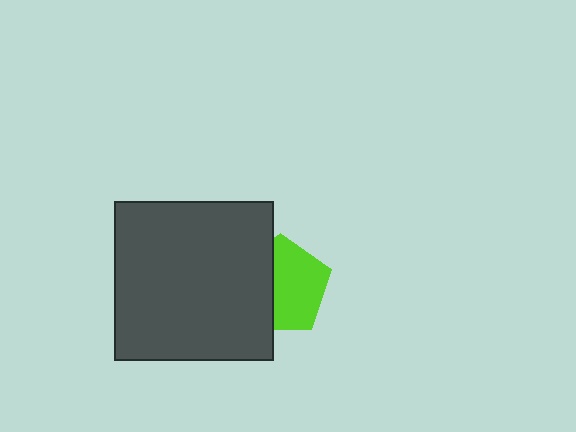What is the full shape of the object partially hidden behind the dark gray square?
The partially hidden object is a lime pentagon.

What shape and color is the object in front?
The object in front is a dark gray square.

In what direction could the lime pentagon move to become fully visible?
The lime pentagon could move right. That would shift it out from behind the dark gray square entirely.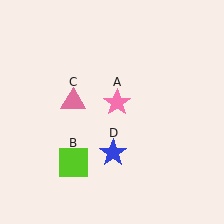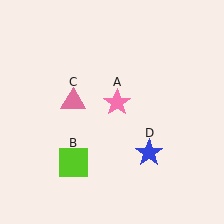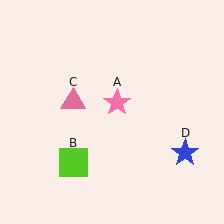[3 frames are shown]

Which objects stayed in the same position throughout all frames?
Pink star (object A) and lime square (object B) and pink triangle (object C) remained stationary.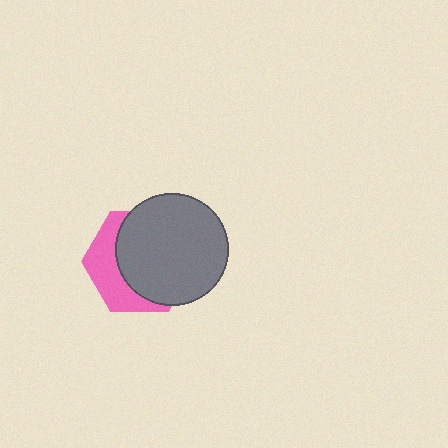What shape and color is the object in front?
The object in front is a gray circle.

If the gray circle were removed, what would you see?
You would see the complete pink hexagon.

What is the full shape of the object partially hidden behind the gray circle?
The partially hidden object is a pink hexagon.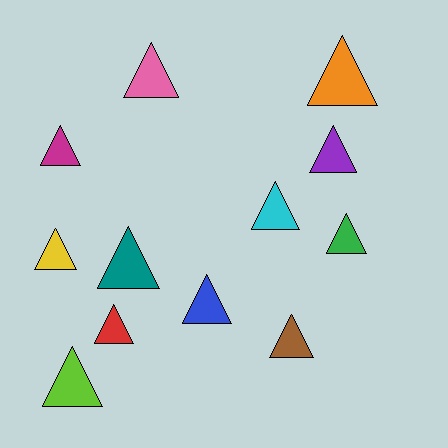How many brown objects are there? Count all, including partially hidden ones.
There is 1 brown object.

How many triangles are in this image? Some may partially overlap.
There are 12 triangles.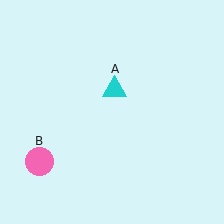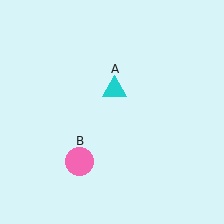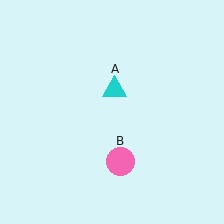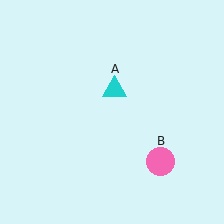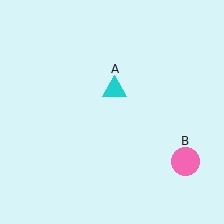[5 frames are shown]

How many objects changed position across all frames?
1 object changed position: pink circle (object B).